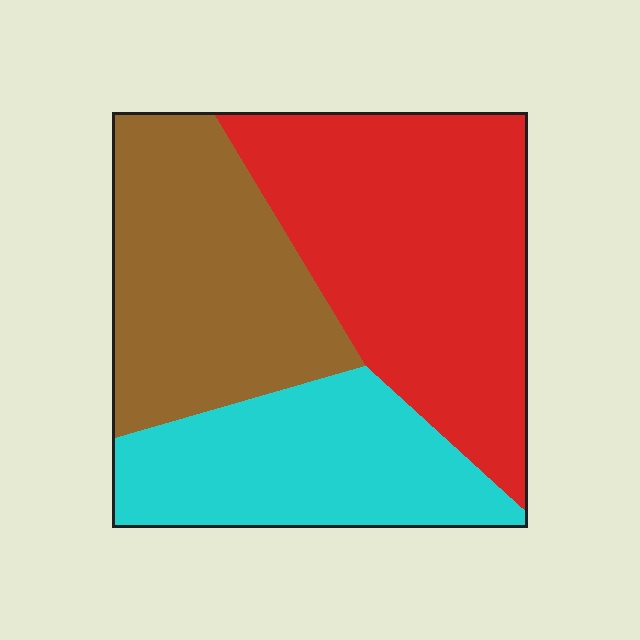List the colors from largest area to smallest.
From largest to smallest: red, brown, cyan.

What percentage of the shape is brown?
Brown takes up about one third (1/3) of the shape.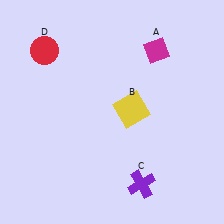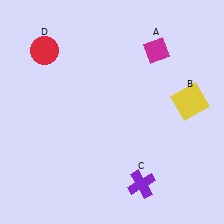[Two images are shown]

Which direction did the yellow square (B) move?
The yellow square (B) moved right.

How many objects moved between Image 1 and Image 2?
1 object moved between the two images.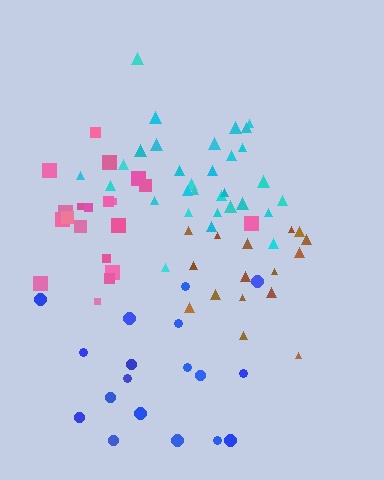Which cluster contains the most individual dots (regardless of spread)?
Cyan (31).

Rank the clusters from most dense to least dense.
cyan, brown, pink, blue.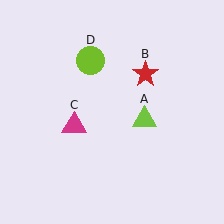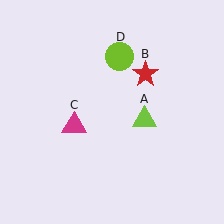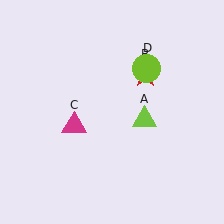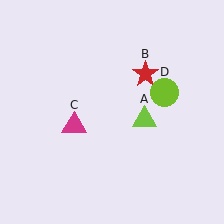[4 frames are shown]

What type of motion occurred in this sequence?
The lime circle (object D) rotated clockwise around the center of the scene.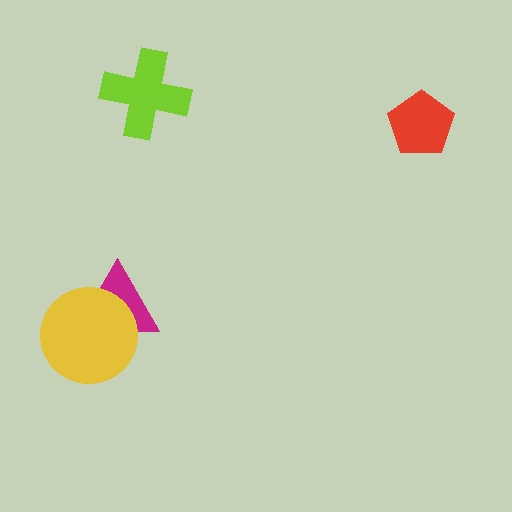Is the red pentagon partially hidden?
No, no other shape covers it.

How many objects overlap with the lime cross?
0 objects overlap with the lime cross.